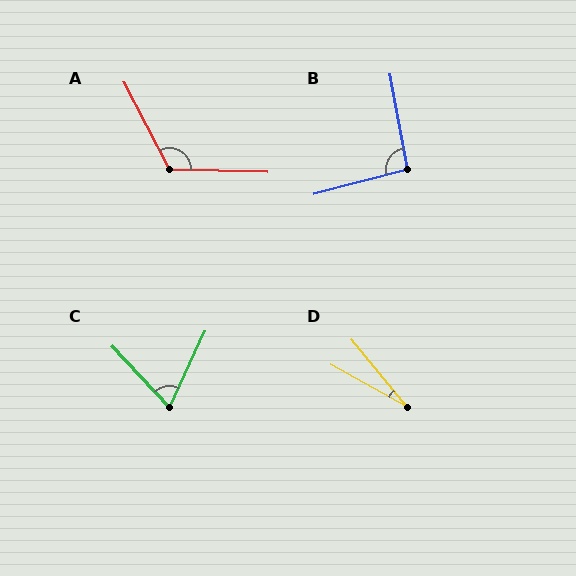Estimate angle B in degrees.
Approximately 94 degrees.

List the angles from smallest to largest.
D (22°), C (69°), B (94°), A (119°).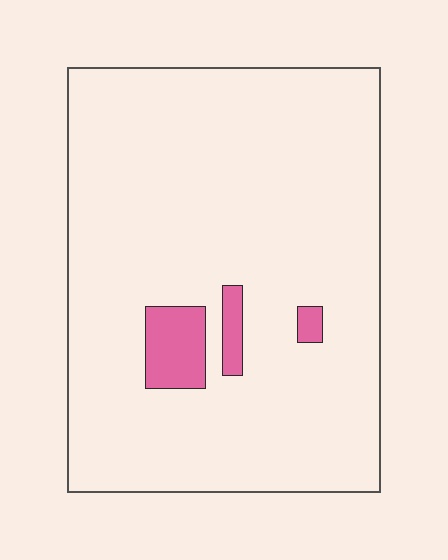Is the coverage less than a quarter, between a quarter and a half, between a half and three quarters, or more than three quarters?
Less than a quarter.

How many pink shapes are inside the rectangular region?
3.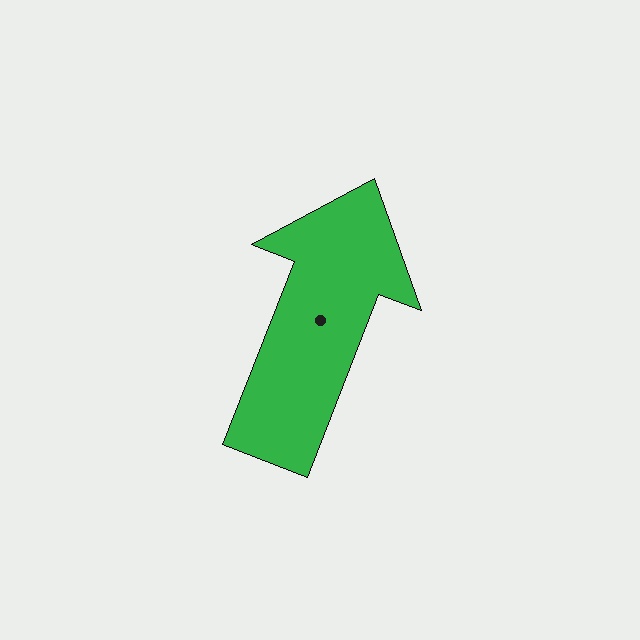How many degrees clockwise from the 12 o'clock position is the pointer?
Approximately 21 degrees.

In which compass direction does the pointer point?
North.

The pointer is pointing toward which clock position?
Roughly 1 o'clock.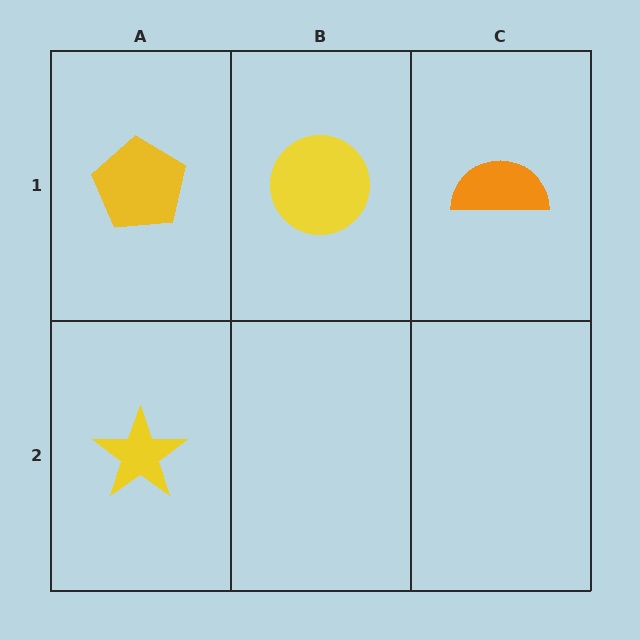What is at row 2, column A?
A yellow star.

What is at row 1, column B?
A yellow circle.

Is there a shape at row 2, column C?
No, that cell is empty.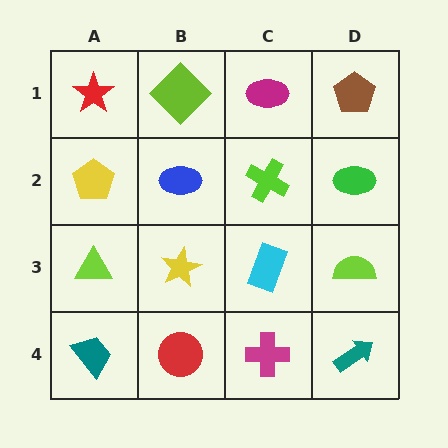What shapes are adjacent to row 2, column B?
A lime diamond (row 1, column B), a yellow star (row 3, column B), a yellow pentagon (row 2, column A), a lime cross (row 2, column C).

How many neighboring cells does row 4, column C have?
3.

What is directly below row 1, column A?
A yellow pentagon.